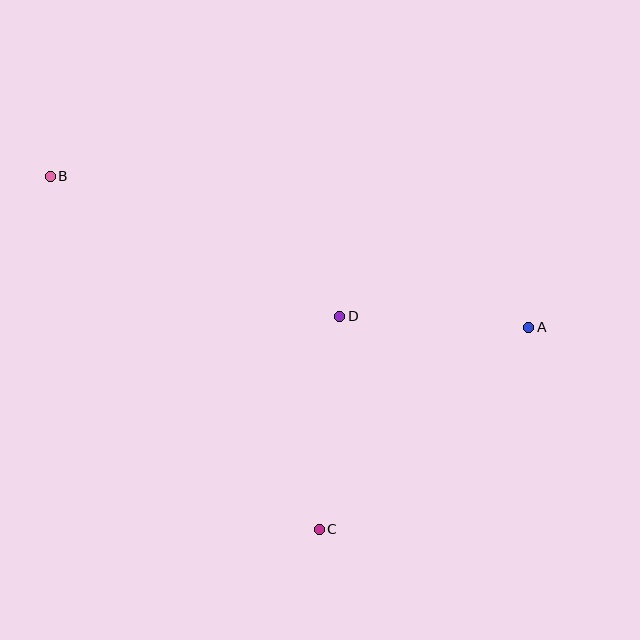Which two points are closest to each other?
Points A and D are closest to each other.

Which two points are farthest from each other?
Points A and B are farthest from each other.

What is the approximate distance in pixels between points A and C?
The distance between A and C is approximately 291 pixels.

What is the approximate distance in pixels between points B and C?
The distance between B and C is approximately 444 pixels.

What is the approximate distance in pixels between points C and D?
The distance between C and D is approximately 214 pixels.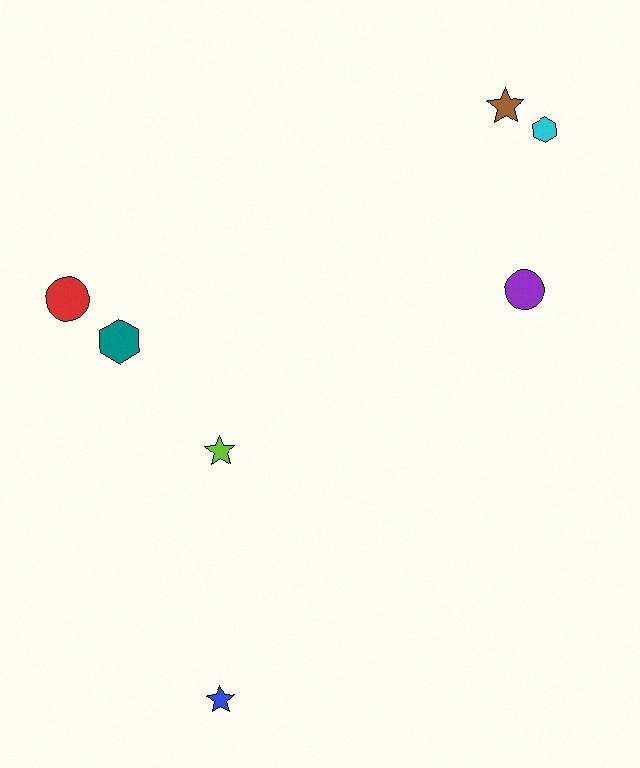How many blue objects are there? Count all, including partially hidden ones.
There is 1 blue object.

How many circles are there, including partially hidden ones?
There are 2 circles.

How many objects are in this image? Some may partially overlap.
There are 7 objects.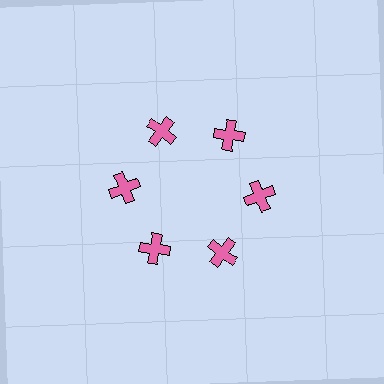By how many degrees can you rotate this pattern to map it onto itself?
The pattern maps onto itself every 60 degrees of rotation.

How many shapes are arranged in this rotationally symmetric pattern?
There are 6 shapes, arranged in 6 groups of 1.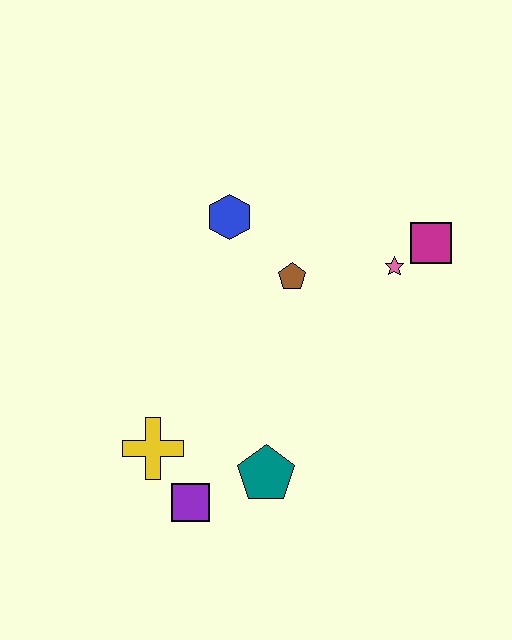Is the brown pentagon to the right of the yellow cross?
Yes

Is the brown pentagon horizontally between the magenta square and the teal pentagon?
Yes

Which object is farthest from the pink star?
The purple square is farthest from the pink star.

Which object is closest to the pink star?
The magenta square is closest to the pink star.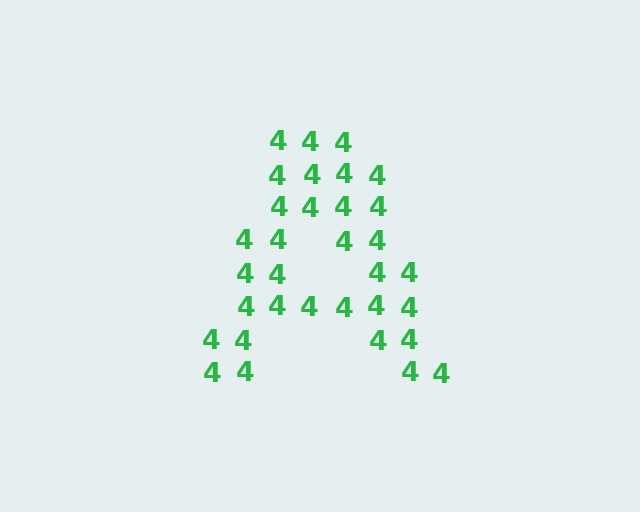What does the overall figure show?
The overall figure shows the letter A.